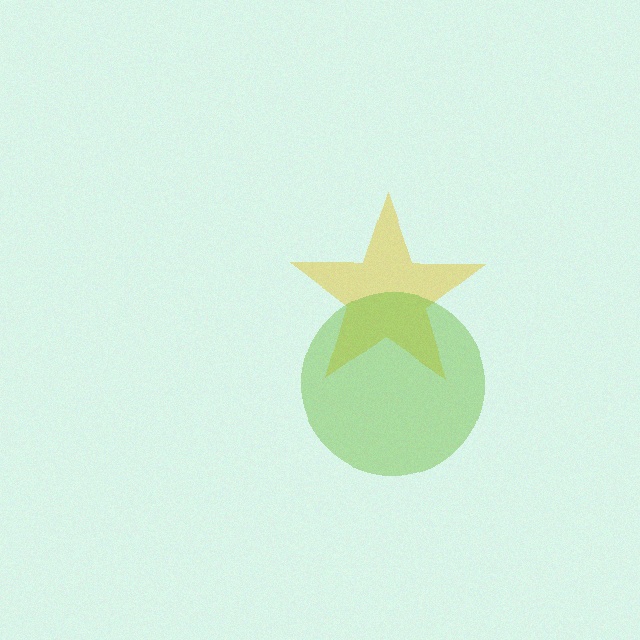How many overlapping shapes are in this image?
There are 2 overlapping shapes in the image.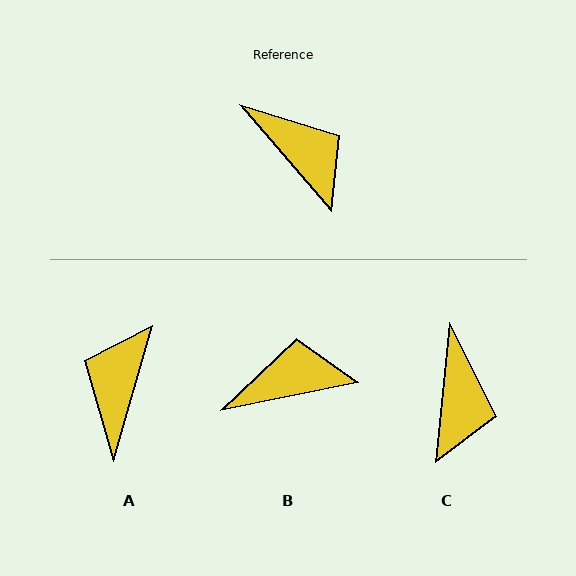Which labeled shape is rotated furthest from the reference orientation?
A, about 123 degrees away.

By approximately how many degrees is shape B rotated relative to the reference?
Approximately 61 degrees counter-clockwise.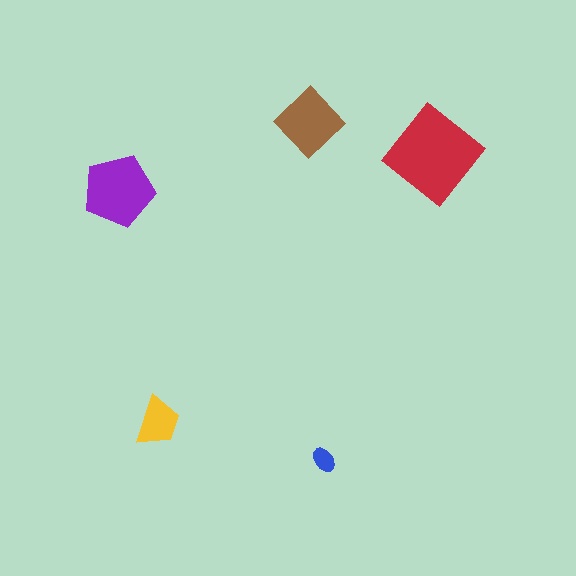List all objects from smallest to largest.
The blue ellipse, the yellow trapezoid, the brown diamond, the purple pentagon, the red diamond.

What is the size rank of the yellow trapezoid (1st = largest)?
4th.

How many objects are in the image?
There are 5 objects in the image.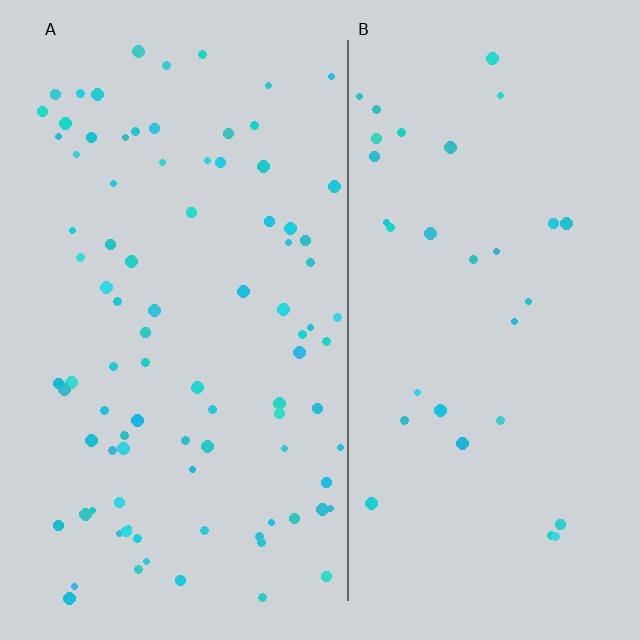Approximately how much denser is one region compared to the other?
Approximately 2.8× — region A over region B.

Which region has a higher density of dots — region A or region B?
A (the left).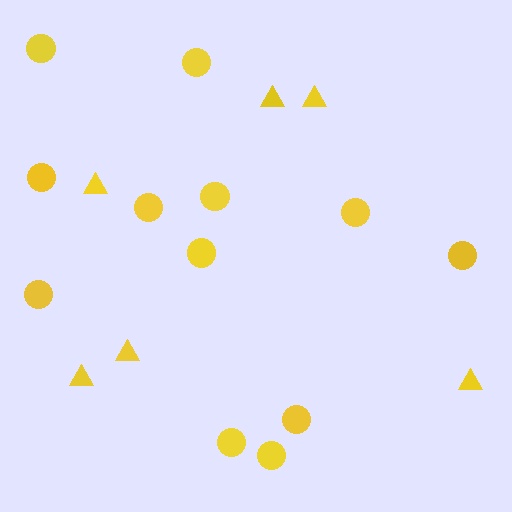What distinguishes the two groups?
There are 2 groups: one group of circles (12) and one group of triangles (6).